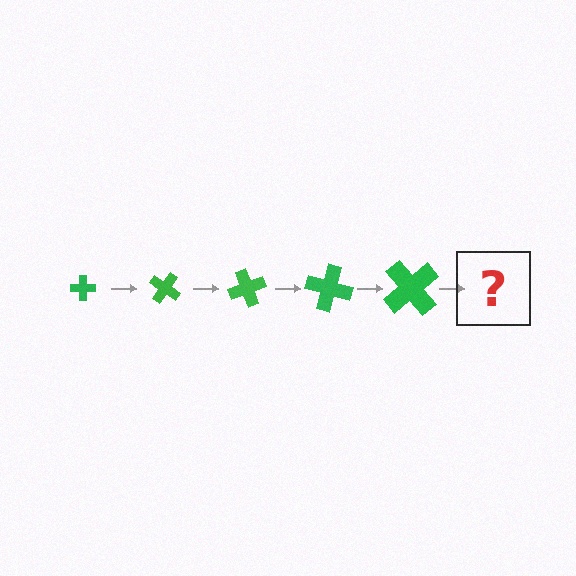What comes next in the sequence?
The next element should be a cross, larger than the previous one and rotated 175 degrees from the start.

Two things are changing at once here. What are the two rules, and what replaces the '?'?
The two rules are that the cross grows larger each step and it rotates 35 degrees each step. The '?' should be a cross, larger than the previous one and rotated 175 degrees from the start.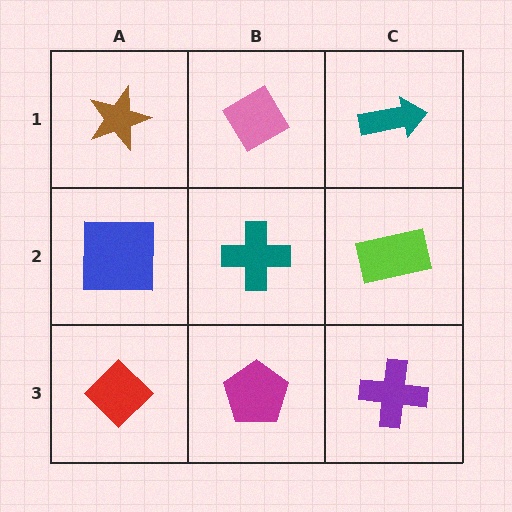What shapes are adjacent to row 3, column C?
A lime rectangle (row 2, column C), a magenta pentagon (row 3, column B).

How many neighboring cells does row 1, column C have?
2.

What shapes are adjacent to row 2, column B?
A pink diamond (row 1, column B), a magenta pentagon (row 3, column B), a blue square (row 2, column A), a lime rectangle (row 2, column C).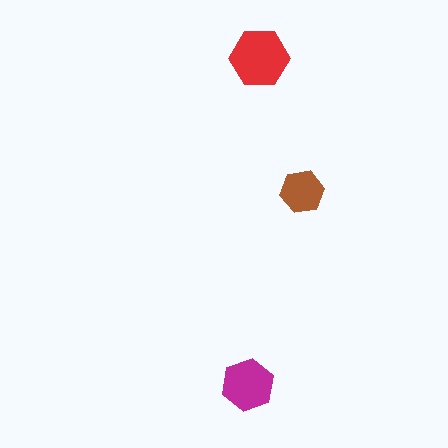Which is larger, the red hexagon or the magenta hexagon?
The red one.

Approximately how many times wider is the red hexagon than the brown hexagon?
About 1.5 times wider.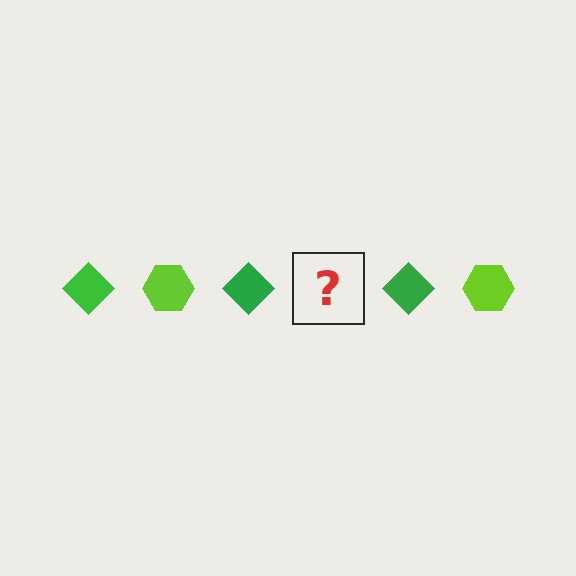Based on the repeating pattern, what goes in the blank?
The blank should be a lime hexagon.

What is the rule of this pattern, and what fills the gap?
The rule is that the pattern alternates between green diamond and lime hexagon. The gap should be filled with a lime hexagon.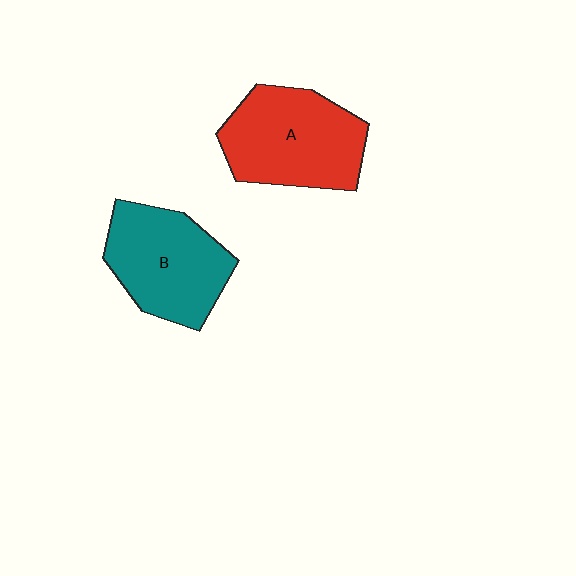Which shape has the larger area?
Shape A (red).